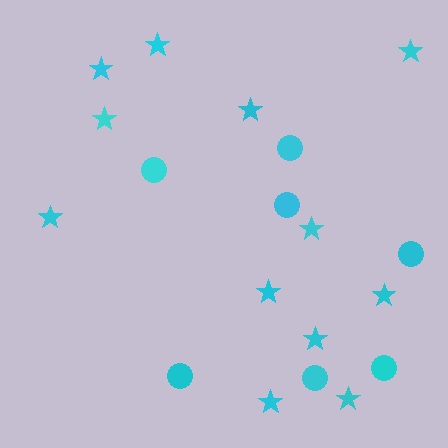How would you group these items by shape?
There are 2 groups: one group of circles (7) and one group of stars (12).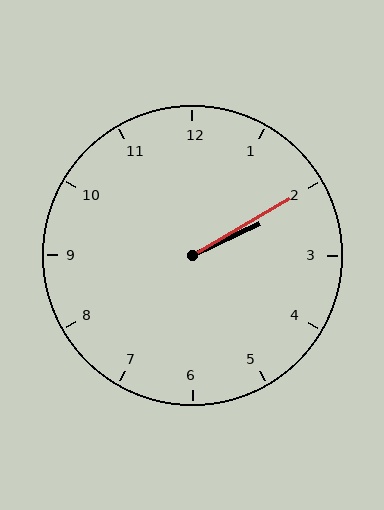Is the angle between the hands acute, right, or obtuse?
It is acute.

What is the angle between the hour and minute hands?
Approximately 5 degrees.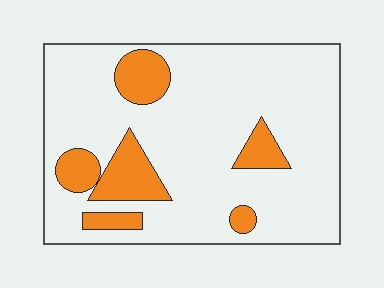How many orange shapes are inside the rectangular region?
6.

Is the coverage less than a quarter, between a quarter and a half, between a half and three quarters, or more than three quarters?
Less than a quarter.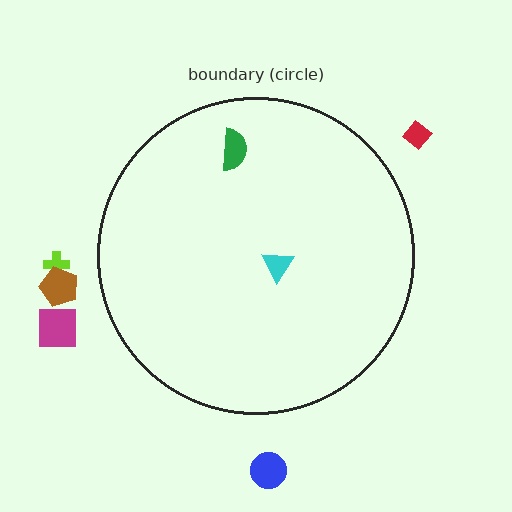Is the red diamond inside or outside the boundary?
Outside.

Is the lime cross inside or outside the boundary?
Outside.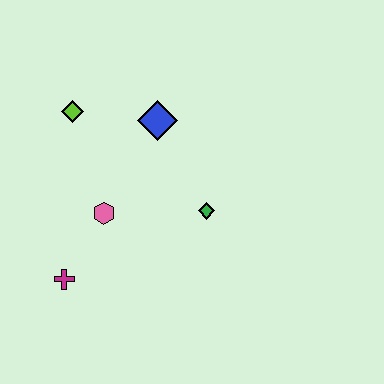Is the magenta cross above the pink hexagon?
No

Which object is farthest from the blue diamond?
The magenta cross is farthest from the blue diamond.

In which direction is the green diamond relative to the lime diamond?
The green diamond is to the right of the lime diamond.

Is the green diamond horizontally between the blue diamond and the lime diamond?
No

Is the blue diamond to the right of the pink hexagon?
Yes